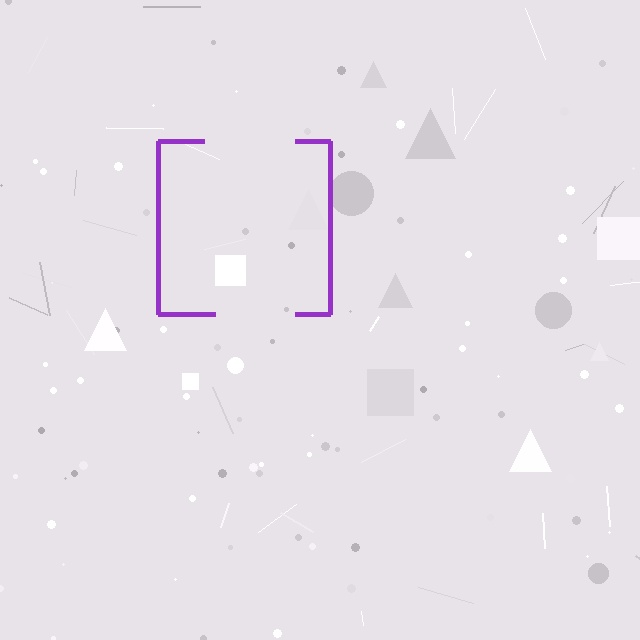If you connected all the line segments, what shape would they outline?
They would outline a square.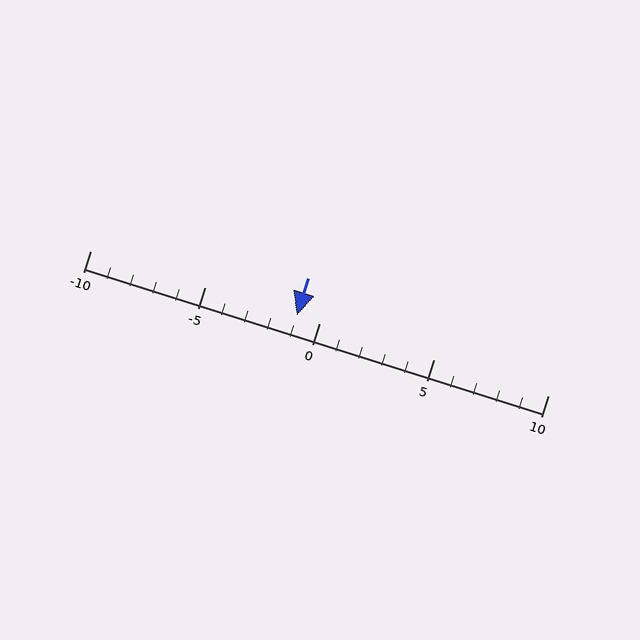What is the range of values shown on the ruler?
The ruler shows values from -10 to 10.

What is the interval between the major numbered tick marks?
The major tick marks are spaced 5 units apart.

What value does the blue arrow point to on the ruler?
The blue arrow points to approximately -1.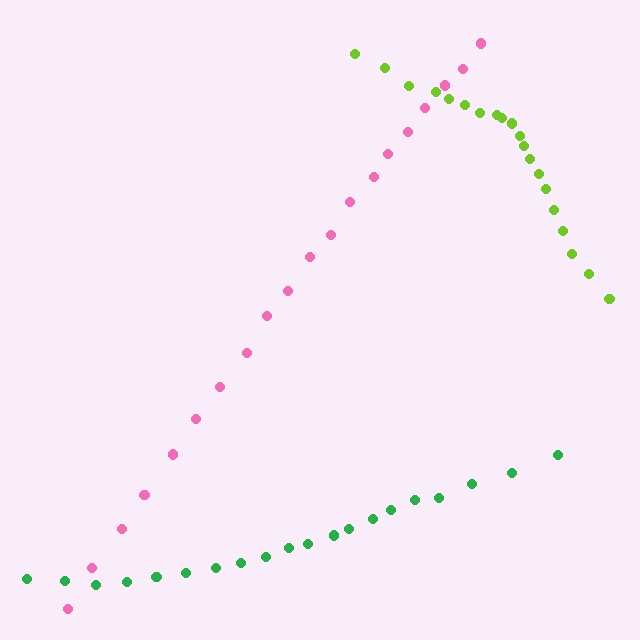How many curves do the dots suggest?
There are 3 distinct paths.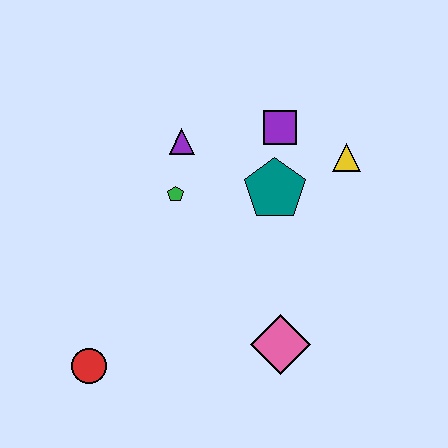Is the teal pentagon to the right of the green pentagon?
Yes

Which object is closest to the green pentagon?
The purple triangle is closest to the green pentagon.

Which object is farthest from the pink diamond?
The purple triangle is farthest from the pink diamond.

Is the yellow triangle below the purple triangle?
Yes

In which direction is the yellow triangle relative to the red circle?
The yellow triangle is to the right of the red circle.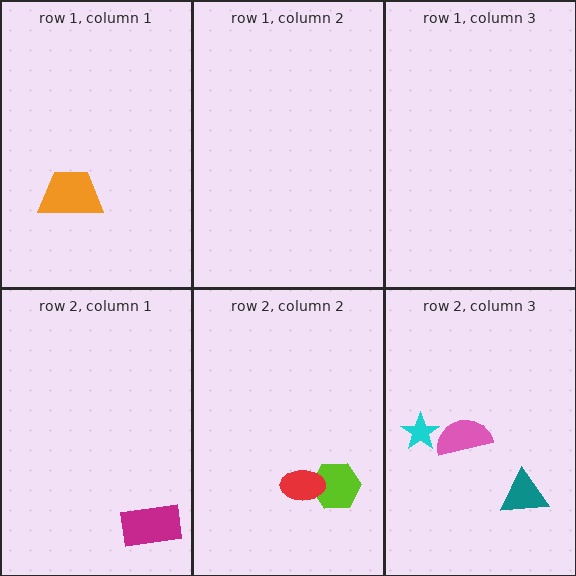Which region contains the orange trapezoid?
The row 1, column 1 region.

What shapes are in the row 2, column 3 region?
The pink semicircle, the cyan star, the teal triangle.